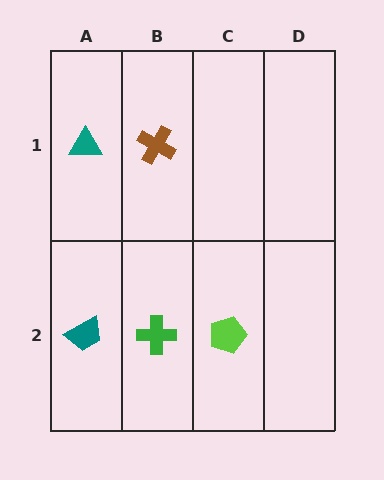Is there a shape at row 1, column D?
No, that cell is empty.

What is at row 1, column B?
A brown cross.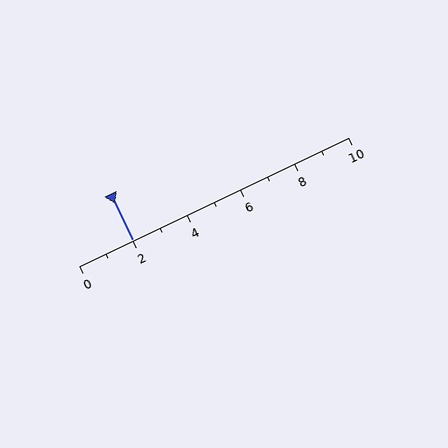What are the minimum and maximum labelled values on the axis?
The axis runs from 0 to 10.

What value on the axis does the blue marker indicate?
The marker indicates approximately 2.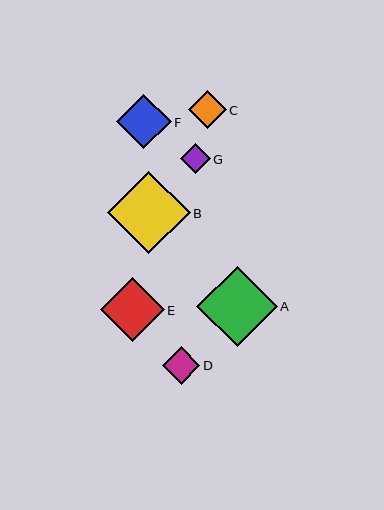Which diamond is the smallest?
Diamond G is the smallest with a size of approximately 30 pixels.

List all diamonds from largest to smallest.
From largest to smallest: B, A, E, F, C, D, G.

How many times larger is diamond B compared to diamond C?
Diamond B is approximately 2.2 times the size of diamond C.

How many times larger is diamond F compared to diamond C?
Diamond F is approximately 1.4 times the size of diamond C.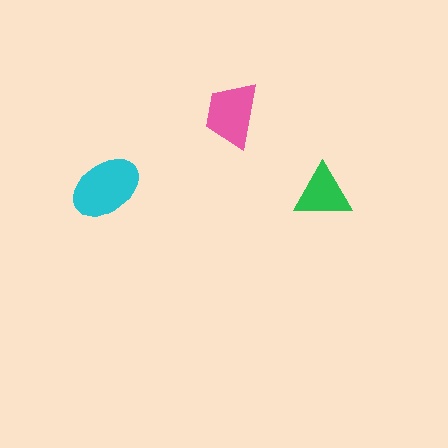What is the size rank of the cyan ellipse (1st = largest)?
1st.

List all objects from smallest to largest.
The green triangle, the pink trapezoid, the cyan ellipse.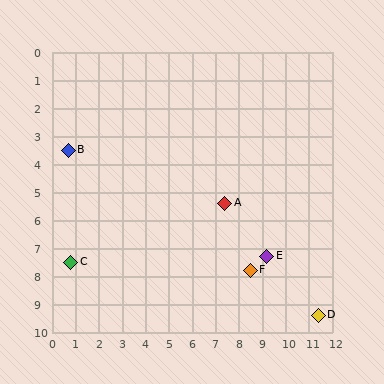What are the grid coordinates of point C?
Point C is at approximately (0.8, 7.5).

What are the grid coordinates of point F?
Point F is at approximately (8.5, 7.8).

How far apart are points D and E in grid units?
Points D and E are about 3.0 grid units apart.